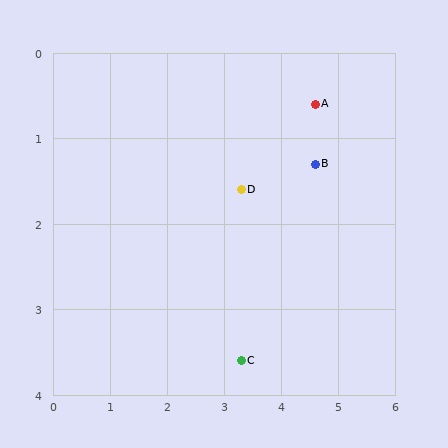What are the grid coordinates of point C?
Point C is at approximately (3.3, 3.6).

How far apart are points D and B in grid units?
Points D and B are about 1.3 grid units apart.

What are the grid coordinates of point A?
Point A is at approximately (4.6, 0.6).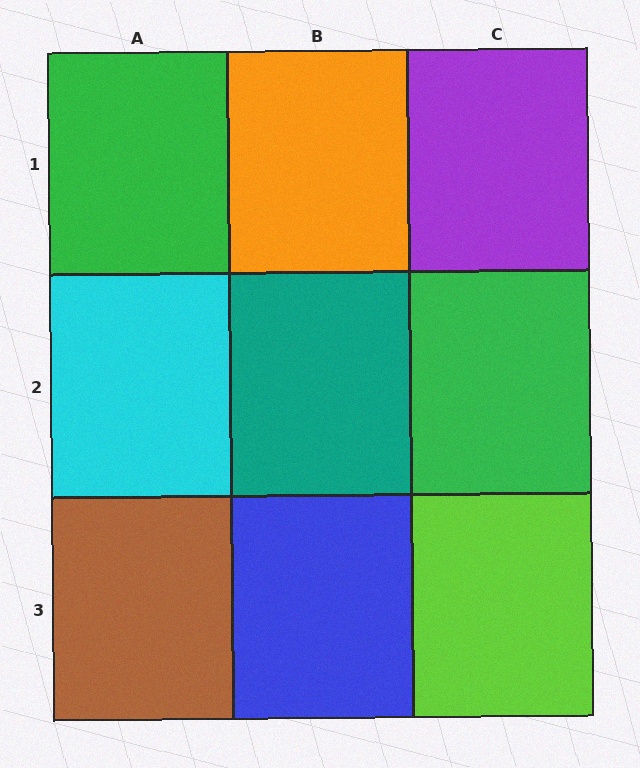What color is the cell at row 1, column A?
Green.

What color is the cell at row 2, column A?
Cyan.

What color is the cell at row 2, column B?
Teal.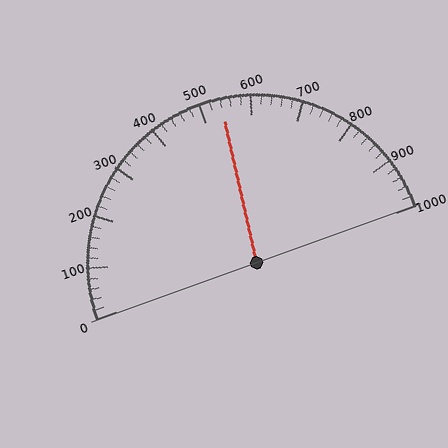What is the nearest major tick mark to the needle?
The nearest major tick mark is 500.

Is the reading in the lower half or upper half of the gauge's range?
The reading is in the upper half of the range (0 to 1000).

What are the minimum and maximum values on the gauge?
The gauge ranges from 0 to 1000.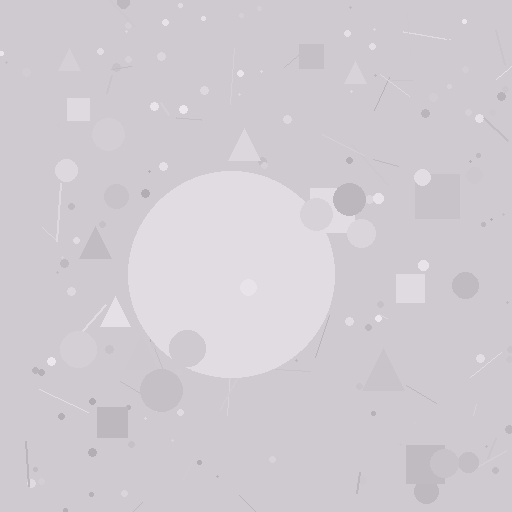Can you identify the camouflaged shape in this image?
The camouflaged shape is a circle.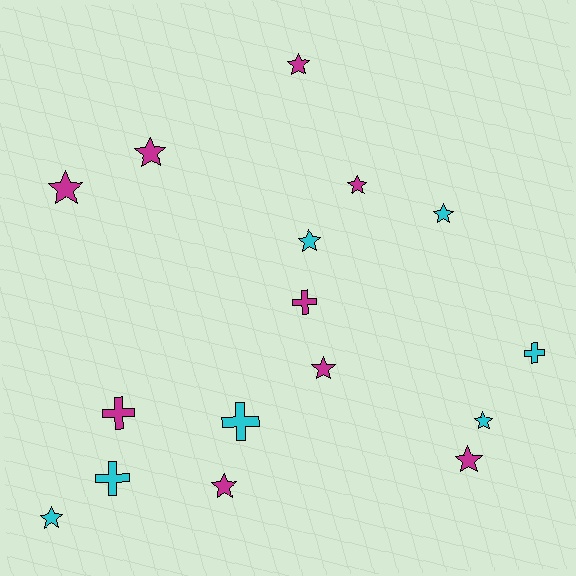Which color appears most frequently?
Magenta, with 9 objects.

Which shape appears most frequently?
Star, with 11 objects.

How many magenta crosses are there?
There are 2 magenta crosses.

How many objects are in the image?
There are 16 objects.